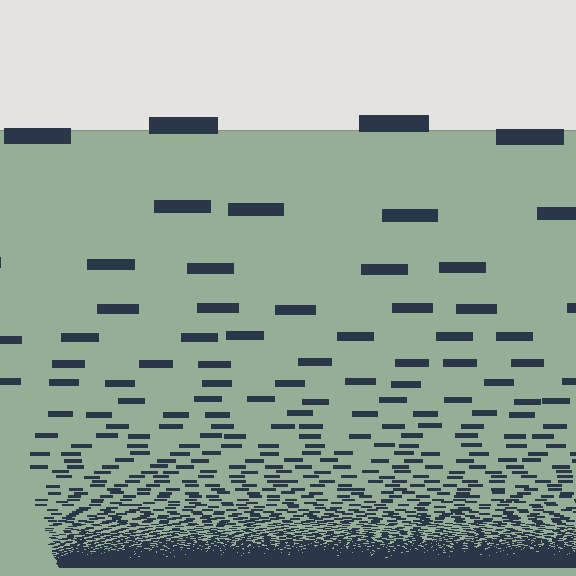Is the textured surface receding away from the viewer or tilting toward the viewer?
The surface appears to tilt toward the viewer. Texture elements get larger and sparser toward the top.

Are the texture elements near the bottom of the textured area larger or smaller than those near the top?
Smaller. The gradient is inverted — elements near the bottom are smaller and denser.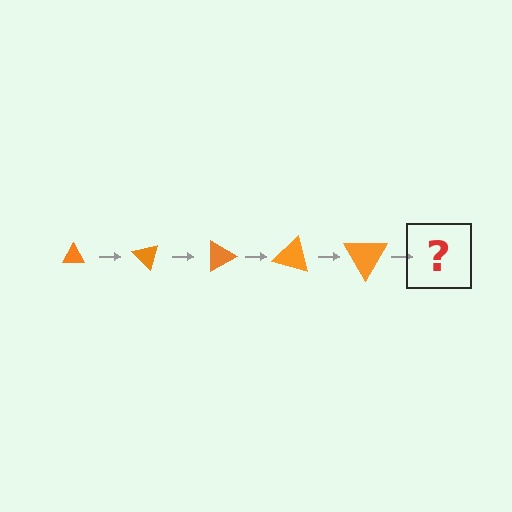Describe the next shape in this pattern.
It should be a triangle, larger than the previous one and rotated 225 degrees from the start.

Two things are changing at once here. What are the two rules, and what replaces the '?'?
The two rules are that the triangle grows larger each step and it rotates 45 degrees each step. The '?' should be a triangle, larger than the previous one and rotated 225 degrees from the start.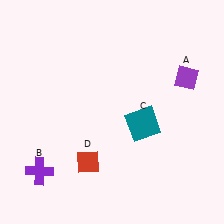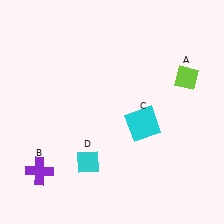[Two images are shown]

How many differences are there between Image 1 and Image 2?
There are 3 differences between the two images.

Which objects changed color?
A changed from purple to lime. C changed from teal to cyan. D changed from red to cyan.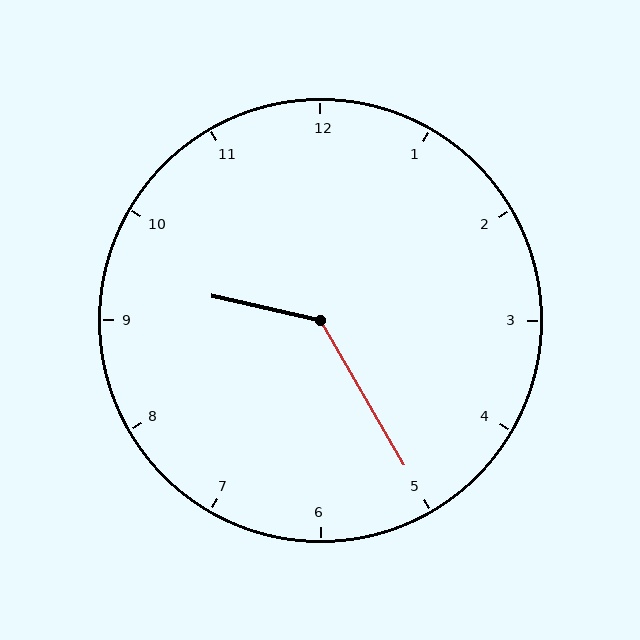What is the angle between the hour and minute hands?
Approximately 132 degrees.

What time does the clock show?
9:25.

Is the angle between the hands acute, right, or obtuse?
It is obtuse.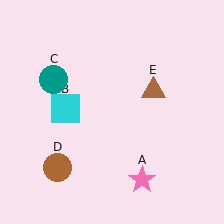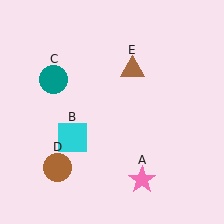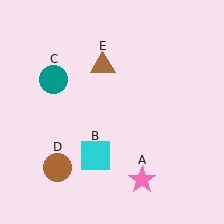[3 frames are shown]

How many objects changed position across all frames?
2 objects changed position: cyan square (object B), brown triangle (object E).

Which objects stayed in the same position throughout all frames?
Pink star (object A) and teal circle (object C) and brown circle (object D) remained stationary.